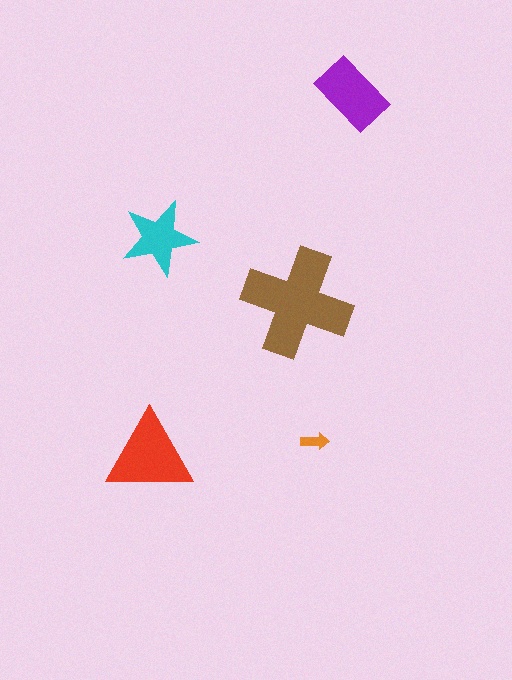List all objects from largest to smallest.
The brown cross, the red triangle, the purple rectangle, the cyan star, the orange arrow.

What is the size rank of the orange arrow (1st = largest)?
5th.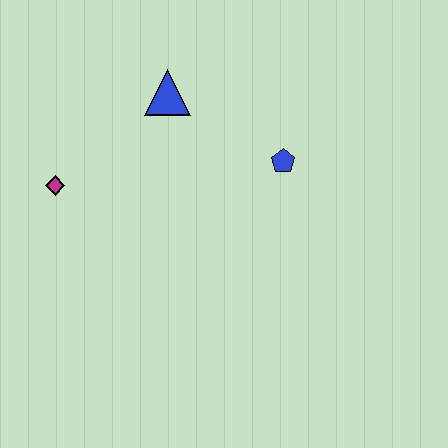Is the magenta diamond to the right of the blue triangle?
No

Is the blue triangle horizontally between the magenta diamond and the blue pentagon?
Yes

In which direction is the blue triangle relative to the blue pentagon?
The blue triangle is to the left of the blue pentagon.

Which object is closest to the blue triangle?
The blue pentagon is closest to the blue triangle.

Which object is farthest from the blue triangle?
The magenta diamond is farthest from the blue triangle.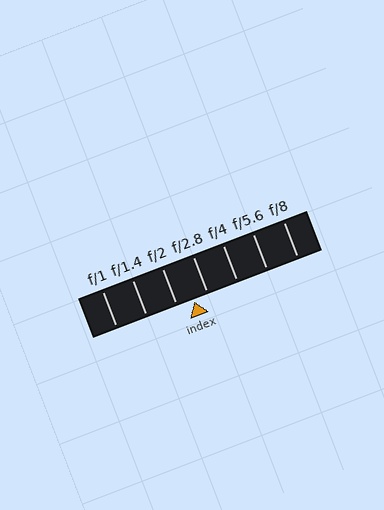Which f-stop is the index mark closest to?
The index mark is closest to f/2.8.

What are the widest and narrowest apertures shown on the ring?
The widest aperture shown is f/1 and the narrowest is f/8.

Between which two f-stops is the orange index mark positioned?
The index mark is between f/2 and f/2.8.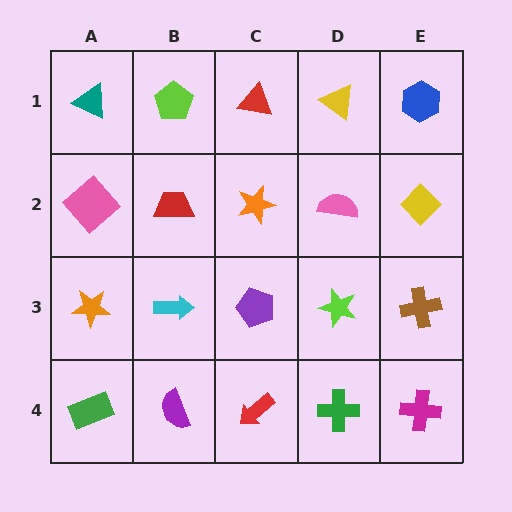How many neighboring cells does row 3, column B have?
4.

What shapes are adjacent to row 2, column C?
A red triangle (row 1, column C), a purple pentagon (row 3, column C), a red trapezoid (row 2, column B), a pink semicircle (row 2, column D).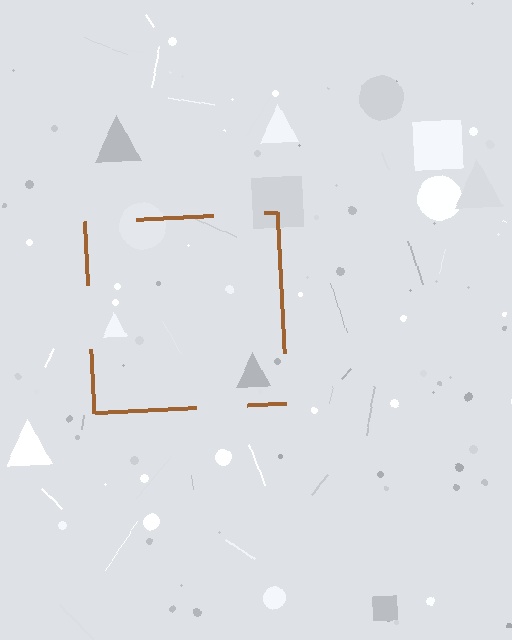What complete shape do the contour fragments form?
The contour fragments form a square.